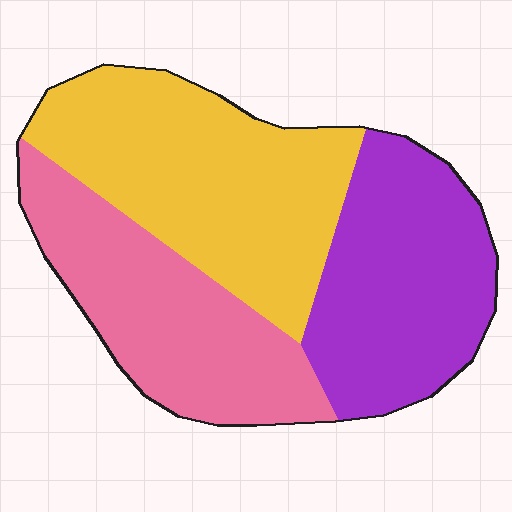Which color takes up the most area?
Yellow, at roughly 40%.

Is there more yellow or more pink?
Yellow.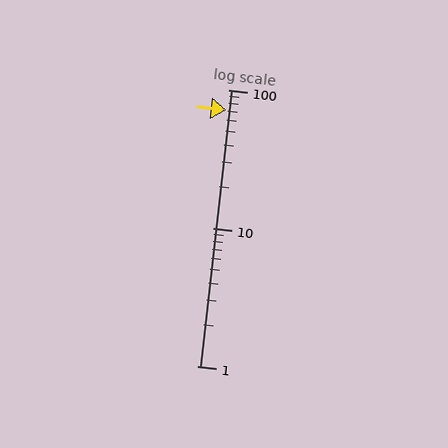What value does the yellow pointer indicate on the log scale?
The pointer indicates approximately 71.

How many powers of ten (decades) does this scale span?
The scale spans 2 decades, from 1 to 100.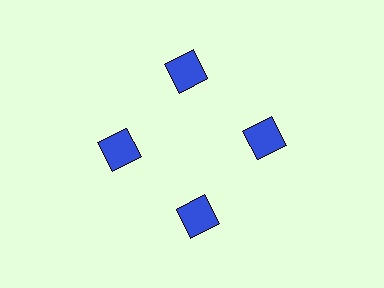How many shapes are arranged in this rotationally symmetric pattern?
There are 4 shapes, arranged in 4 groups of 1.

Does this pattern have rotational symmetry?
Yes, this pattern has 4-fold rotational symmetry. It looks the same after rotating 90 degrees around the center.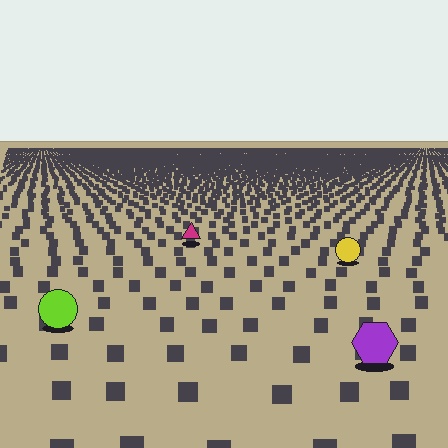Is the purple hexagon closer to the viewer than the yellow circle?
Yes. The purple hexagon is closer — you can tell from the texture gradient: the ground texture is coarser near it.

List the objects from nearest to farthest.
From nearest to farthest: the purple hexagon, the lime circle, the yellow circle, the magenta triangle.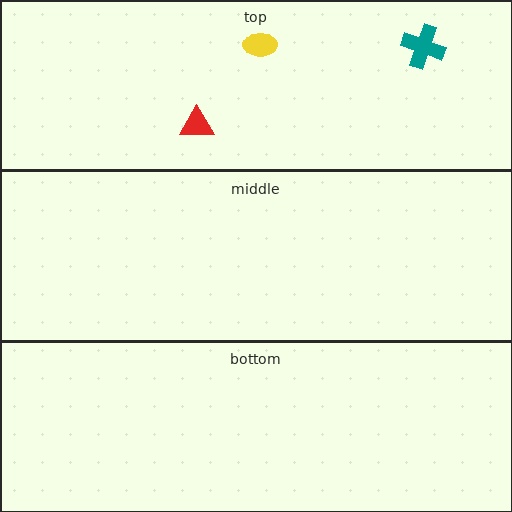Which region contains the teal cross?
The top region.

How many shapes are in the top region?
3.